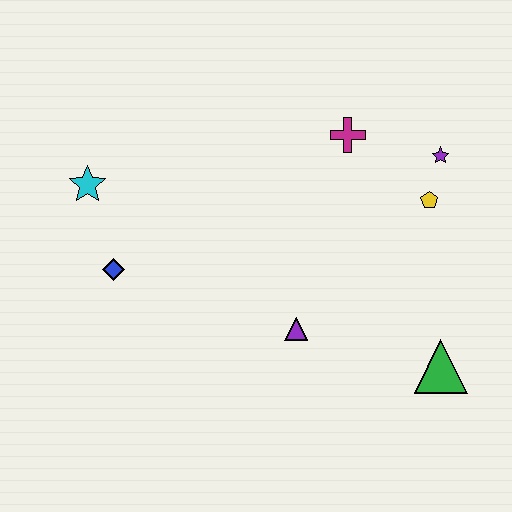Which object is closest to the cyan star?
The blue diamond is closest to the cyan star.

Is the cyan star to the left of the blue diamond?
Yes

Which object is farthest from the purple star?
The cyan star is farthest from the purple star.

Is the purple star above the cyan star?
Yes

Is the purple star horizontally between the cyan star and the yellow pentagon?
No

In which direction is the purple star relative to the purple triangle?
The purple star is above the purple triangle.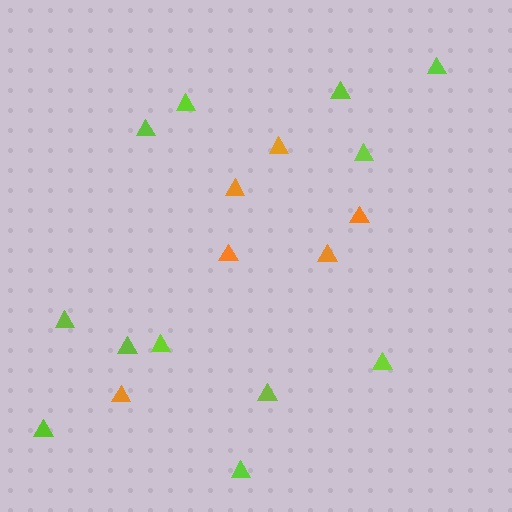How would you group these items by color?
There are 2 groups: one group of orange triangles (6) and one group of lime triangles (12).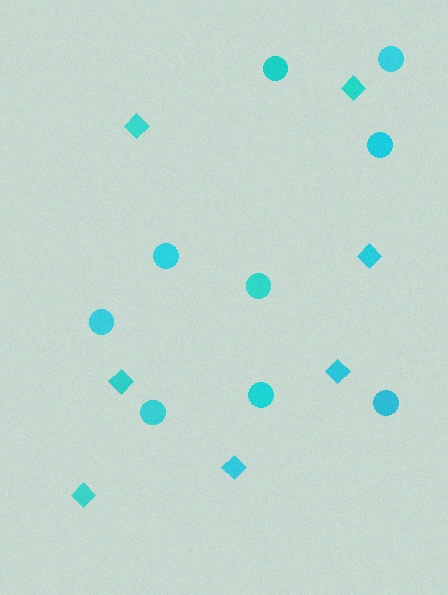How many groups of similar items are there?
There are 2 groups: one group of diamonds (7) and one group of circles (9).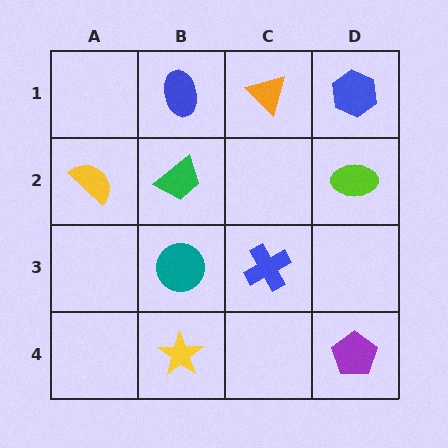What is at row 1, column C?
An orange triangle.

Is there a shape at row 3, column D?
No, that cell is empty.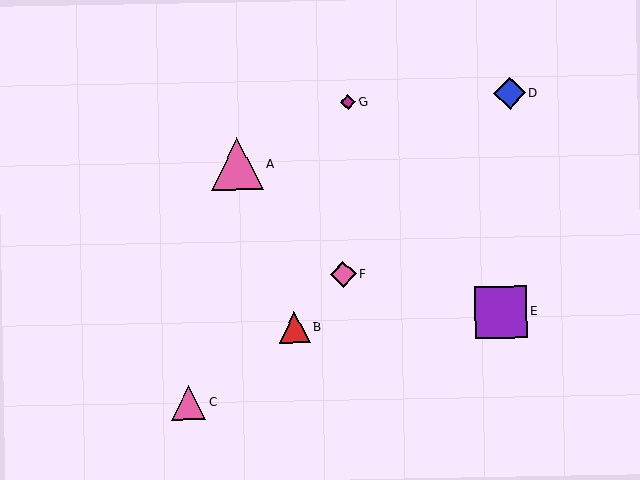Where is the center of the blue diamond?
The center of the blue diamond is at (510, 94).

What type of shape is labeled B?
Shape B is a red triangle.